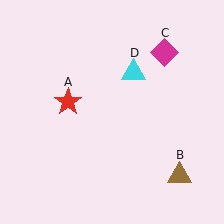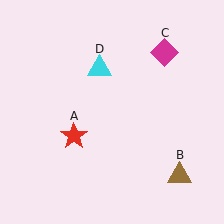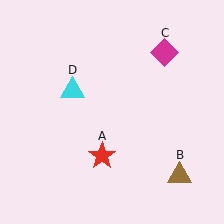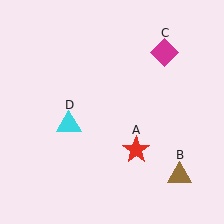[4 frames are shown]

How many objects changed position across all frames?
2 objects changed position: red star (object A), cyan triangle (object D).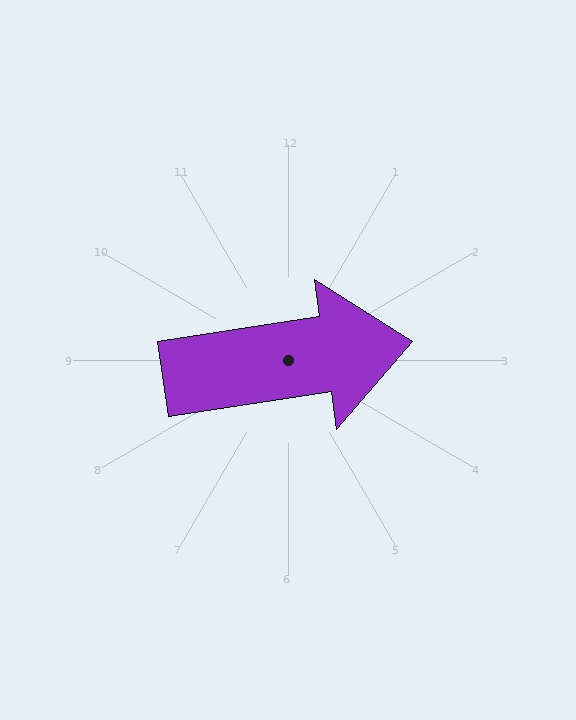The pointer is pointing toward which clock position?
Roughly 3 o'clock.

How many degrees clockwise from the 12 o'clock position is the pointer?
Approximately 81 degrees.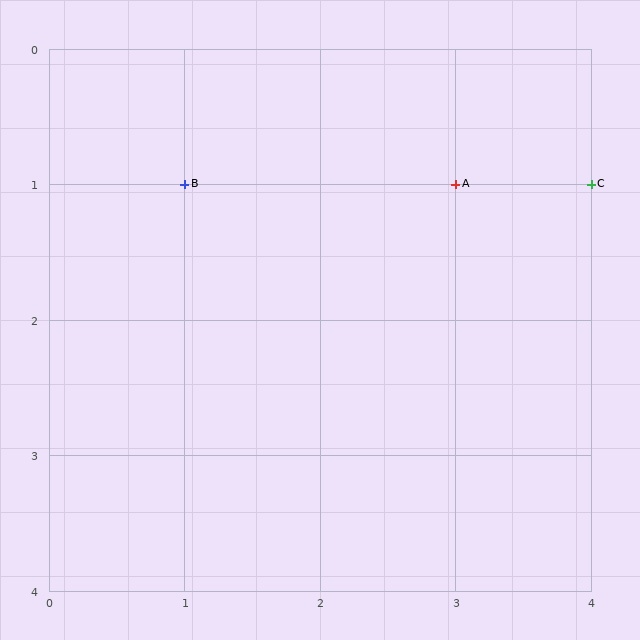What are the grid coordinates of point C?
Point C is at grid coordinates (4, 1).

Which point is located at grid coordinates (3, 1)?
Point A is at (3, 1).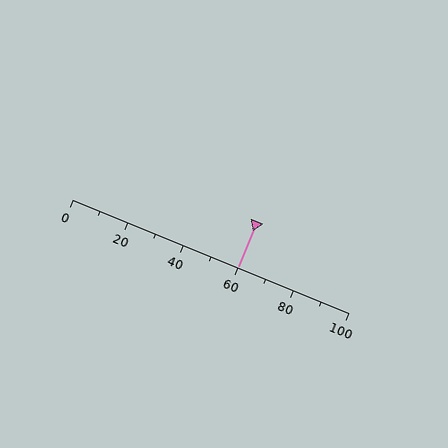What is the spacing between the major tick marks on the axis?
The major ticks are spaced 20 apart.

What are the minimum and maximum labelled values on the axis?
The axis runs from 0 to 100.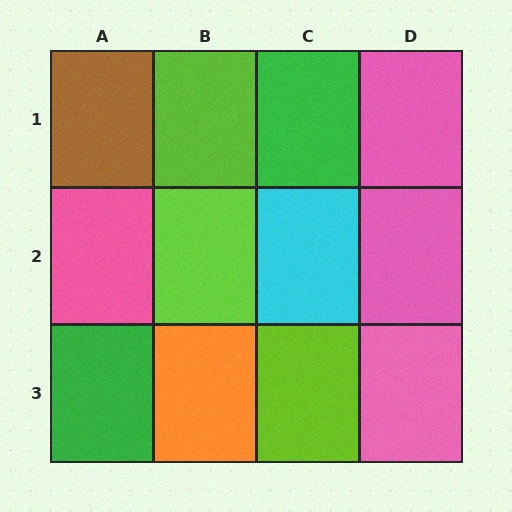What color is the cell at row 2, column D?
Pink.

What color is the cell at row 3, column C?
Lime.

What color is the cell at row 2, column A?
Pink.